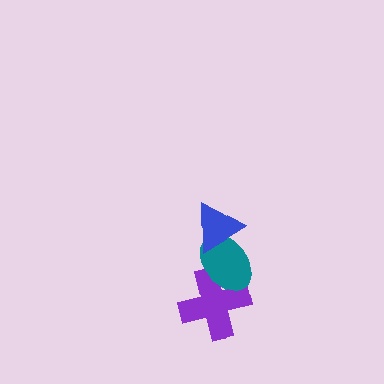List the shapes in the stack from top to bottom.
From top to bottom: the blue triangle, the teal ellipse, the purple cross.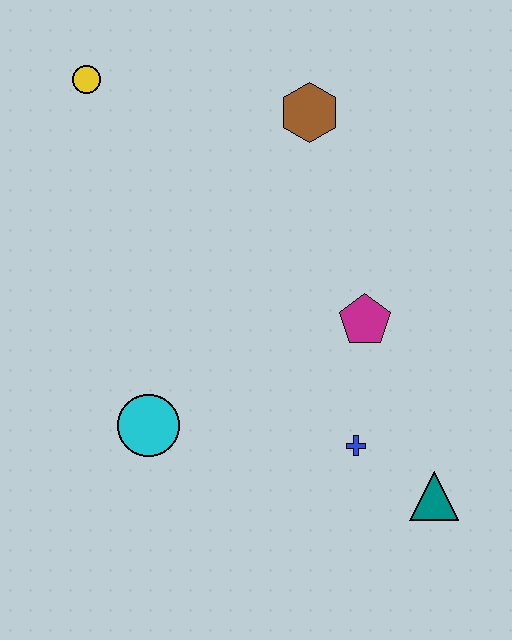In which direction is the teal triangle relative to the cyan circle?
The teal triangle is to the right of the cyan circle.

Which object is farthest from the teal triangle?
The yellow circle is farthest from the teal triangle.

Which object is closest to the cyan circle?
The blue cross is closest to the cyan circle.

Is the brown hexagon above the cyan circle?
Yes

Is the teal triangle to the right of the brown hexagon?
Yes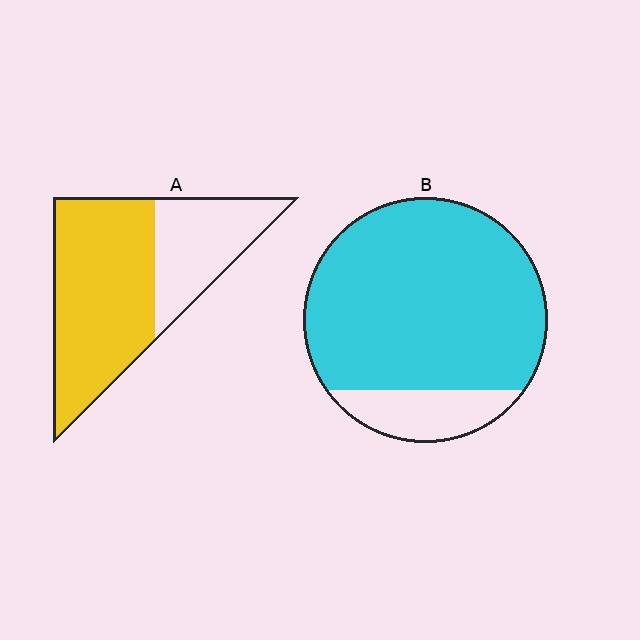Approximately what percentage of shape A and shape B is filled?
A is approximately 65% and B is approximately 85%.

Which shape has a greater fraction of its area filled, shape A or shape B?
Shape B.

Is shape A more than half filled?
Yes.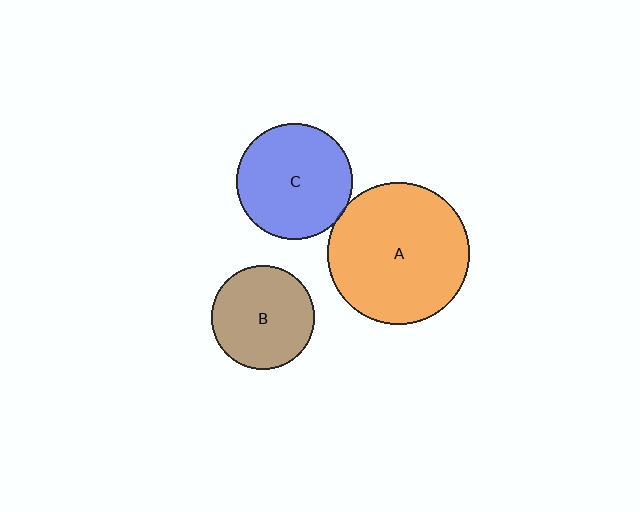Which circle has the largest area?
Circle A (orange).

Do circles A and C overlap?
Yes.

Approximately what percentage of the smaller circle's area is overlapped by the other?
Approximately 5%.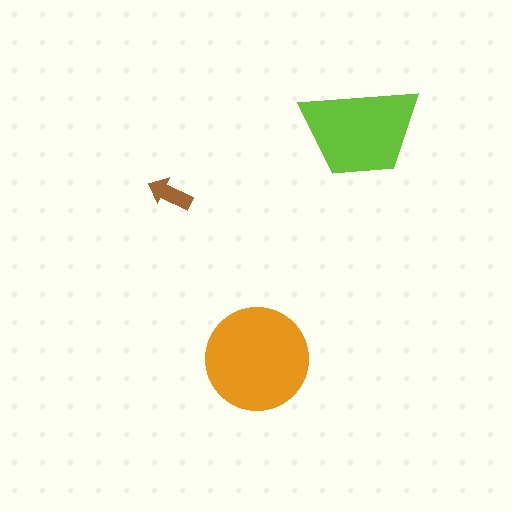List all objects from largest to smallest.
The orange circle, the lime trapezoid, the brown arrow.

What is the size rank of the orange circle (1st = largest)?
1st.